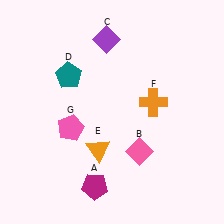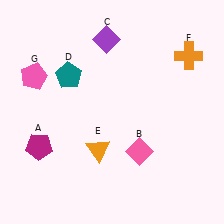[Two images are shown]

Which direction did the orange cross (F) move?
The orange cross (F) moved up.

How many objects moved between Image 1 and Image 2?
3 objects moved between the two images.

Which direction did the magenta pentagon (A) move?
The magenta pentagon (A) moved left.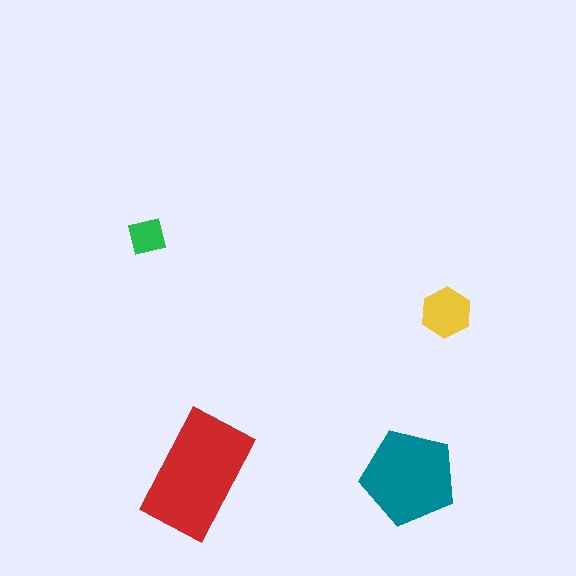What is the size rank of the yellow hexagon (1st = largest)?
3rd.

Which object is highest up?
The green square is topmost.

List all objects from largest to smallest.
The red rectangle, the teal pentagon, the yellow hexagon, the green square.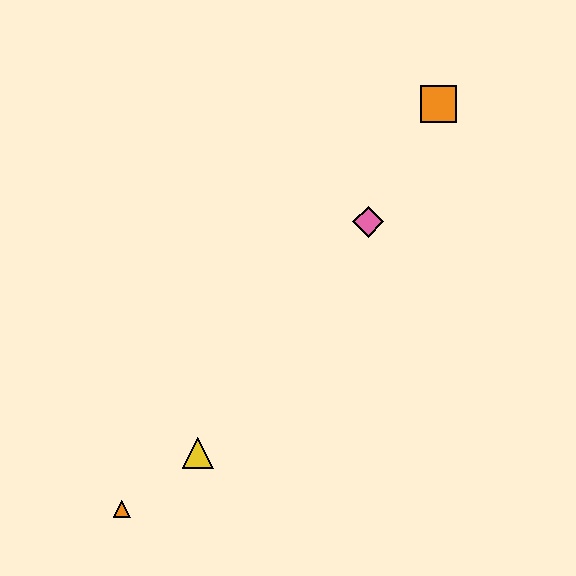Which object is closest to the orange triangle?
The yellow triangle is closest to the orange triangle.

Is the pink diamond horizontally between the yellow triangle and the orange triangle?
No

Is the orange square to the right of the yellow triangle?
Yes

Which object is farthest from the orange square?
The orange triangle is farthest from the orange square.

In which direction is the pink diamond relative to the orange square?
The pink diamond is below the orange square.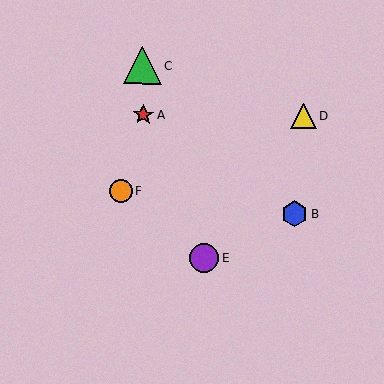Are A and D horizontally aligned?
Yes, both are at y≈115.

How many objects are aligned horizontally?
2 objects (A, D) are aligned horizontally.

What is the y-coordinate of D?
Object D is at y≈116.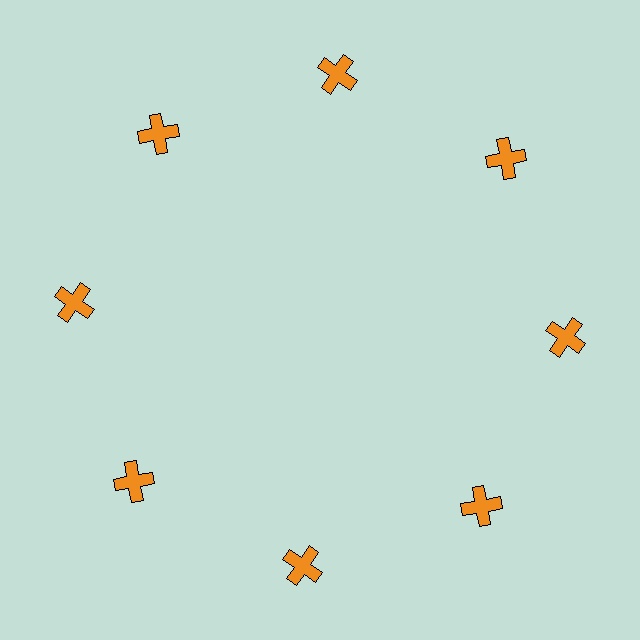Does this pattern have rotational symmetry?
Yes, this pattern has 8-fold rotational symmetry. It looks the same after rotating 45 degrees around the center.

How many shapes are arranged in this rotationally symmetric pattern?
There are 8 shapes, arranged in 8 groups of 1.